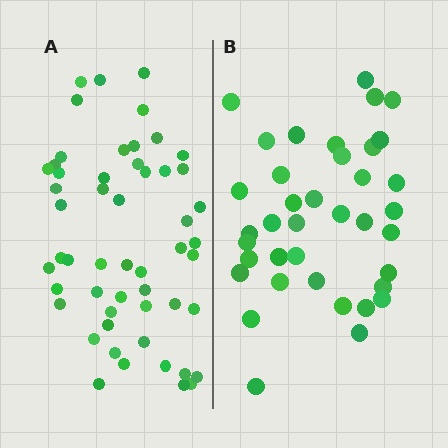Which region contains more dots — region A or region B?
Region A (the left region) has more dots.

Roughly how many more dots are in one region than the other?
Region A has approximately 15 more dots than region B.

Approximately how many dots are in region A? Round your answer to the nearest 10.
About 50 dots. (The exact count is 53, which rounds to 50.)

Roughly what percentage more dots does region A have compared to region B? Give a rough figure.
About 40% more.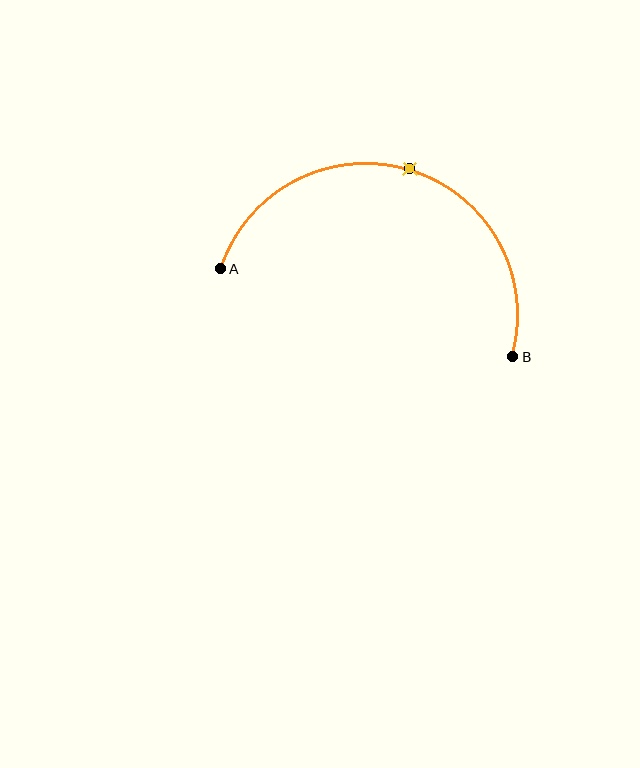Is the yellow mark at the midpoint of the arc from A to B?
Yes. The yellow mark lies on the arc at equal arc-length from both A and B — it is the arc midpoint.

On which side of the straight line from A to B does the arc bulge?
The arc bulges above the straight line connecting A and B.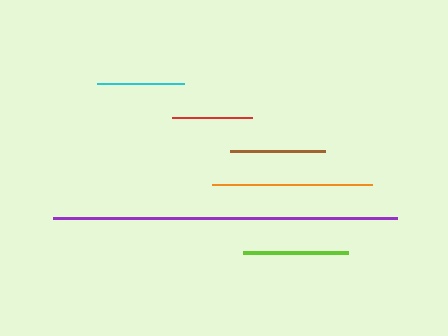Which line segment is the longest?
The purple line is the longest at approximately 344 pixels.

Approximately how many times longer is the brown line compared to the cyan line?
The brown line is approximately 1.1 times the length of the cyan line.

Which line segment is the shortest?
The red line is the shortest at approximately 79 pixels.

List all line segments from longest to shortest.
From longest to shortest: purple, orange, lime, brown, cyan, red.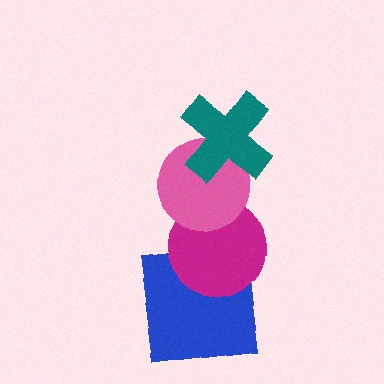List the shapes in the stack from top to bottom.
From top to bottom: the teal cross, the pink circle, the magenta circle, the blue square.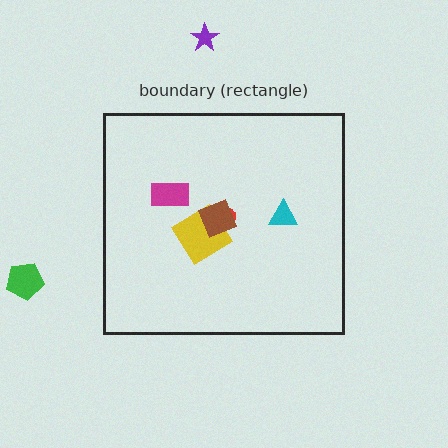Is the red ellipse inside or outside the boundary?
Inside.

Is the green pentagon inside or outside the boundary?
Outside.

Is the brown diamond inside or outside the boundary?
Inside.